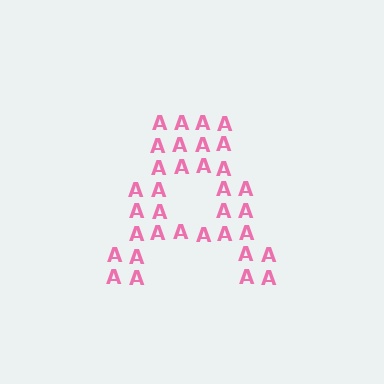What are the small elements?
The small elements are letter A's.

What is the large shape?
The large shape is the letter A.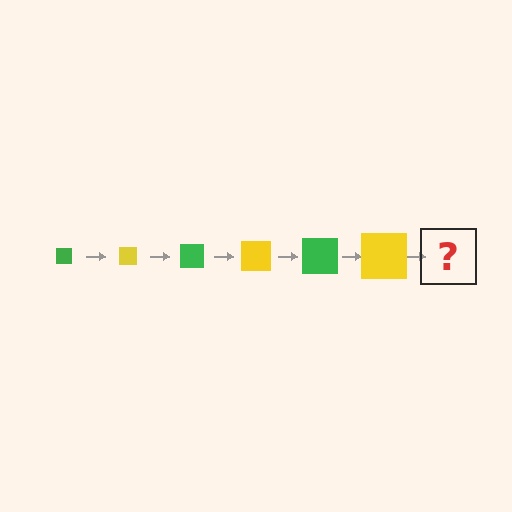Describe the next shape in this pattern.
It should be a green square, larger than the previous one.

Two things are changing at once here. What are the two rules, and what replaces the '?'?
The two rules are that the square grows larger each step and the color cycles through green and yellow. The '?' should be a green square, larger than the previous one.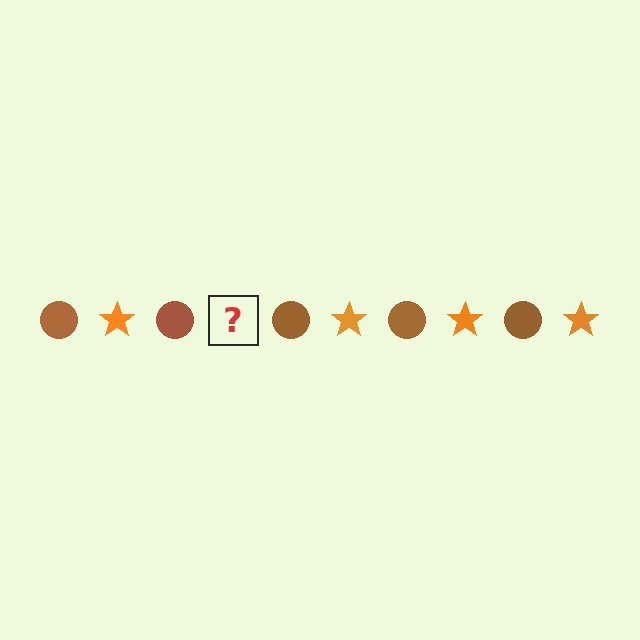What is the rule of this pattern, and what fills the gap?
The rule is that the pattern alternates between brown circle and orange star. The gap should be filled with an orange star.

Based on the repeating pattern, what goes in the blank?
The blank should be an orange star.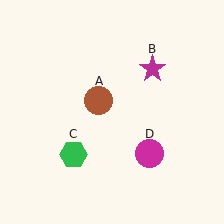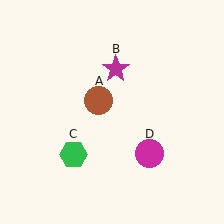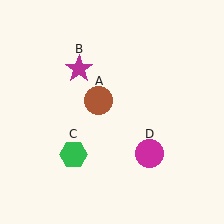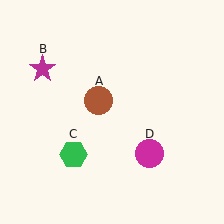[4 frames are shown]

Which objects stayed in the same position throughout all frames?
Brown circle (object A) and green hexagon (object C) and magenta circle (object D) remained stationary.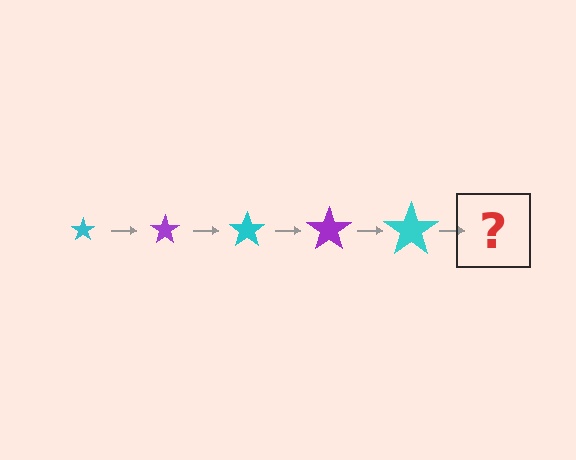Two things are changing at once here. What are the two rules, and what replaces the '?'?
The two rules are that the star grows larger each step and the color cycles through cyan and purple. The '?' should be a purple star, larger than the previous one.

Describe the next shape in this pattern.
It should be a purple star, larger than the previous one.